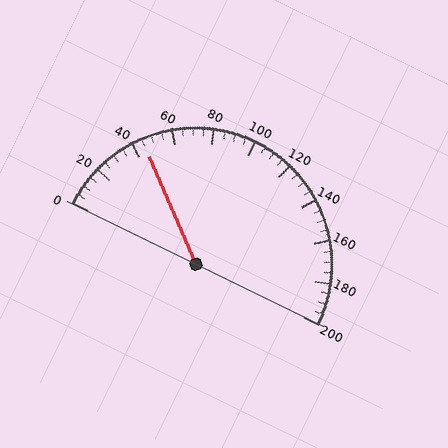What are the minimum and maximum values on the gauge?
The gauge ranges from 0 to 200.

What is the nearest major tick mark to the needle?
The nearest major tick mark is 40.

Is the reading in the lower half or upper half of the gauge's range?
The reading is in the lower half of the range (0 to 200).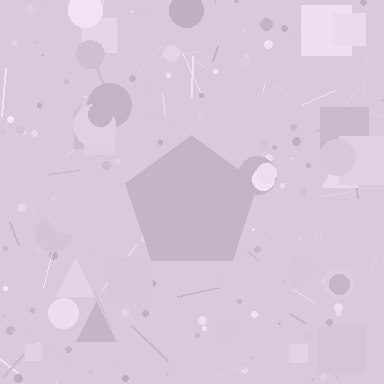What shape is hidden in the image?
A pentagon is hidden in the image.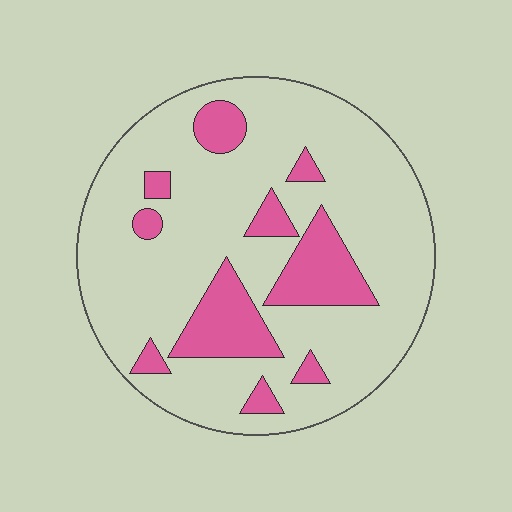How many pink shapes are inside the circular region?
10.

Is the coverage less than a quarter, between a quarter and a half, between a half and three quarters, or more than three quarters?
Less than a quarter.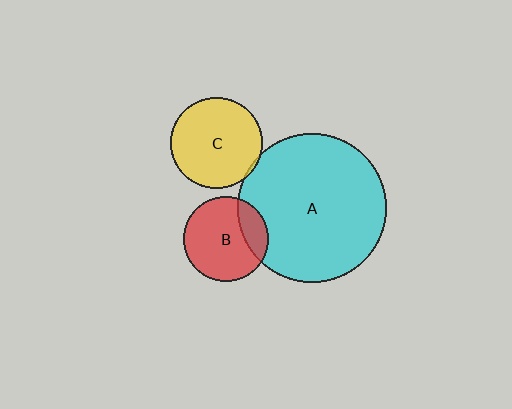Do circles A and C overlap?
Yes.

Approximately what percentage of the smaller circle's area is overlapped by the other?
Approximately 5%.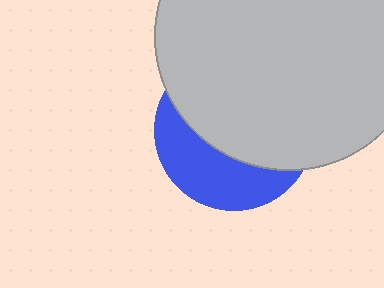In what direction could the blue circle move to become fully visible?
The blue circle could move down. That would shift it out from behind the light gray circle entirely.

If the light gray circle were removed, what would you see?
You would see the complete blue circle.